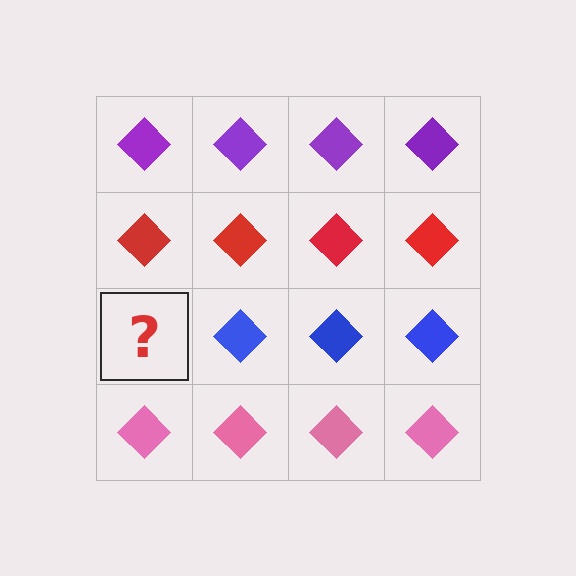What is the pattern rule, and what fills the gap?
The rule is that each row has a consistent color. The gap should be filled with a blue diamond.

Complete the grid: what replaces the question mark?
The question mark should be replaced with a blue diamond.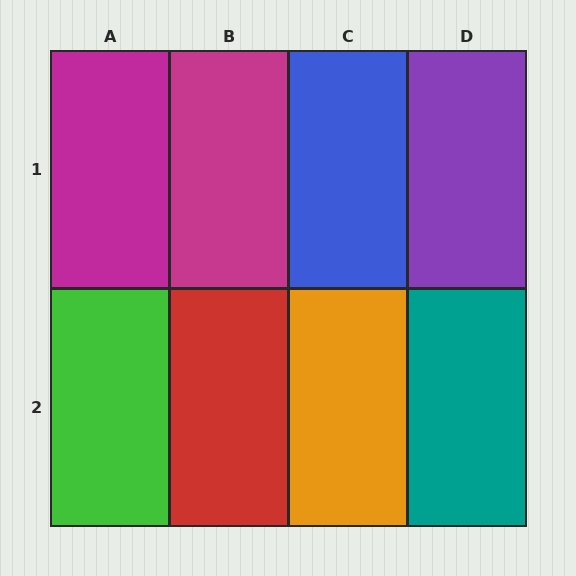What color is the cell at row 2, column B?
Red.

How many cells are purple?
1 cell is purple.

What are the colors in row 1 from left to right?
Magenta, magenta, blue, purple.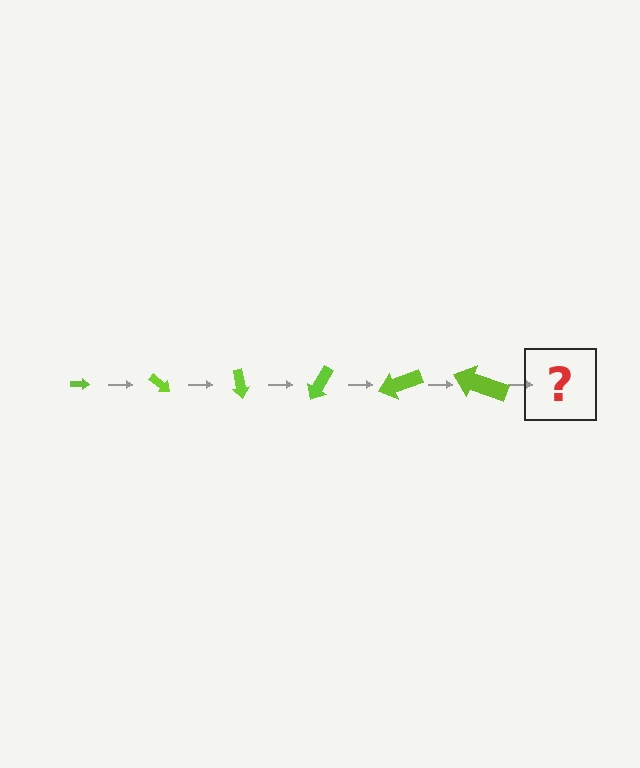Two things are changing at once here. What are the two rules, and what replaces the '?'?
The two rules are that the arrow grows larger each step and it rotates 40 degrees each step. The '?' should be an arrow, larger than the previous one and rotated 240 degrees from the start.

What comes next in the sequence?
The next element should be an arrow, larger than the previous one and rotated 240 degrees from the start.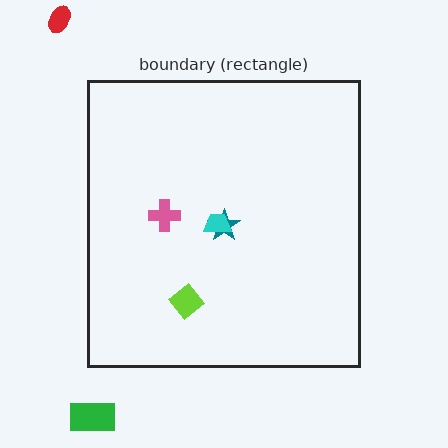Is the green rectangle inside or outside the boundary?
Outside.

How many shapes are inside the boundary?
4 inside, 2 outside.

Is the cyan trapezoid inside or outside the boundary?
Inside.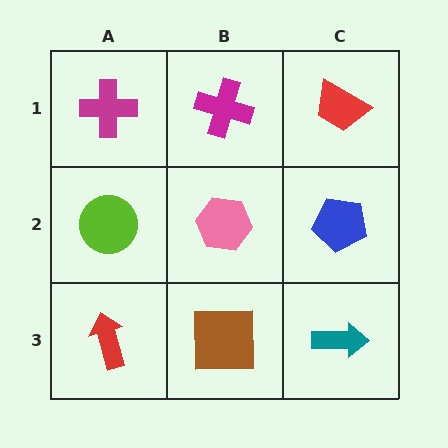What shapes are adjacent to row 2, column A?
A magenta cross (row 1, column A), a red arrow (row 3, column A), a pink hexagon (row 2, column B).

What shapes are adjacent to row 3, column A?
A lime circle (row 2, column A), a brown square (row 3, column B).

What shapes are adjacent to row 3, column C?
A blue pentagon (row 2, column C), a brown square (row 3, column B).